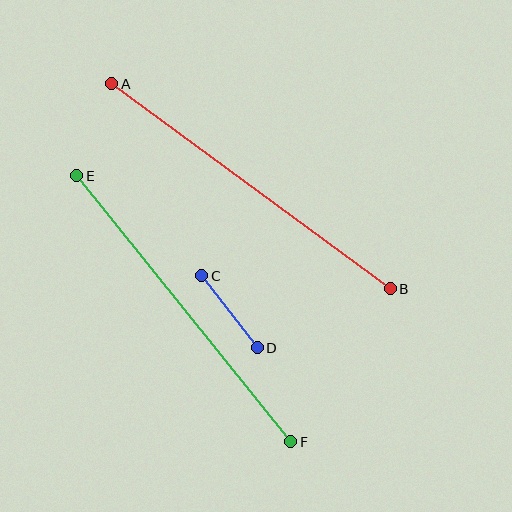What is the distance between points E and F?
The distance is approximately 341 pixels.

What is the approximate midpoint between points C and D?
The midpoint is at approximately (229, 312) pixels.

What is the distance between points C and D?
The distance is approximately 91 pixels.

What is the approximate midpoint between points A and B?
The midpoint is at approximately (251, 186) pixels.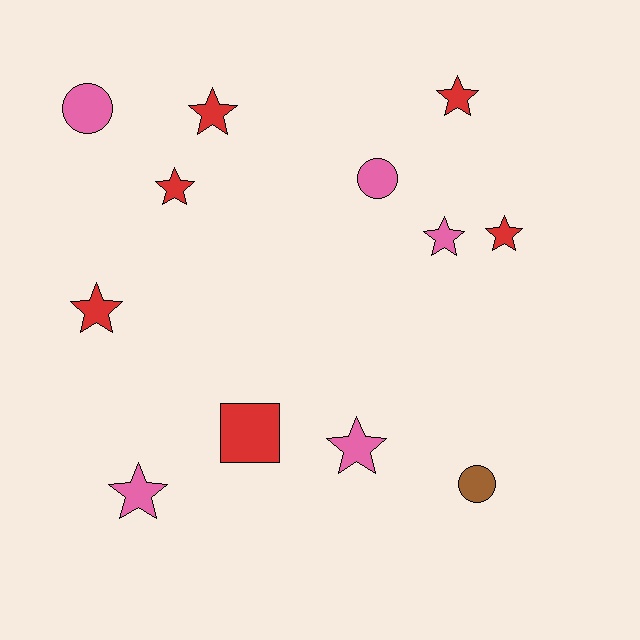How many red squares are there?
There is 1 red square.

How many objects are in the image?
There are 12 objects.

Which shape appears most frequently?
Star, with 8 objects.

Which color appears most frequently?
Red, with 6 objects.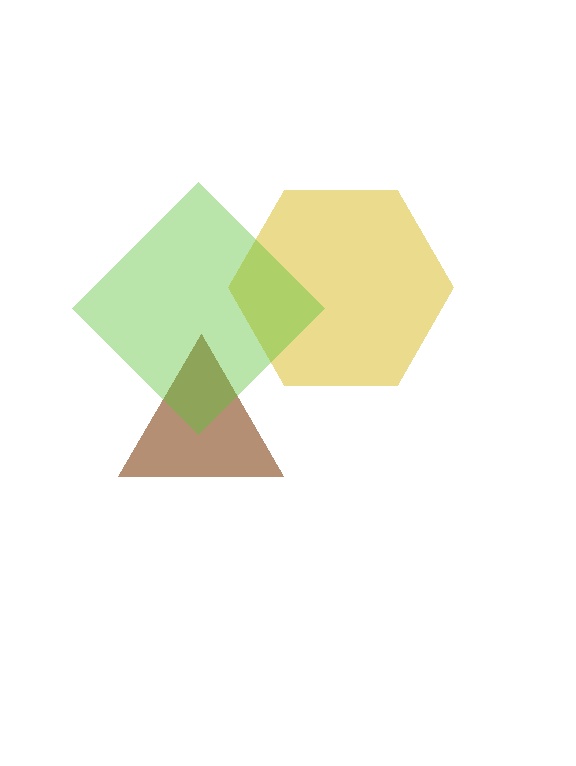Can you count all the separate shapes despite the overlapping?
Yes, there are 3 separate shapes.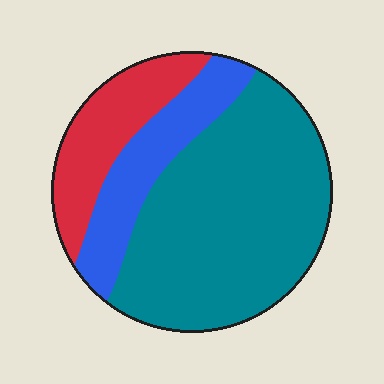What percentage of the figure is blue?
Blue covers around 20% of the figure.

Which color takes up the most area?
Teal, at roughly 60%.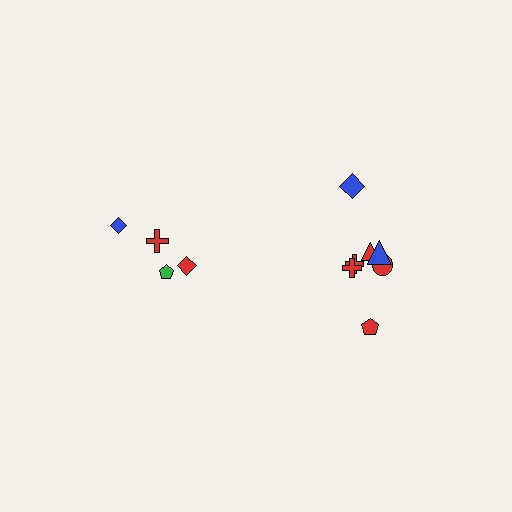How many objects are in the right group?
There are 7 objects.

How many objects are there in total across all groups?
There are 11 objects.